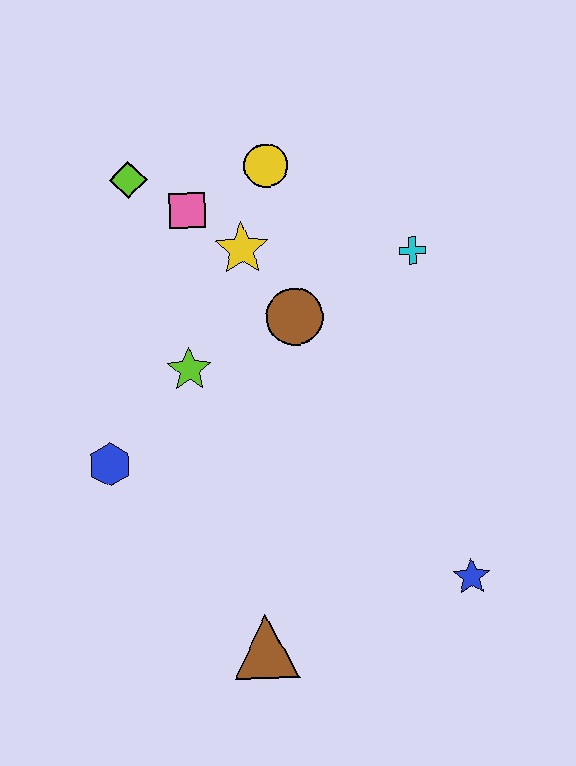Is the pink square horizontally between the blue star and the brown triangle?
No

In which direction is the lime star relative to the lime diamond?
The lime star is below the lime diamond.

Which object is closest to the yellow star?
The pink square is closest to the yellow star.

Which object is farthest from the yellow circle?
The brown triangle is farthest from the yellow circle.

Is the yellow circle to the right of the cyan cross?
No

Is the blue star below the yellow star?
Yes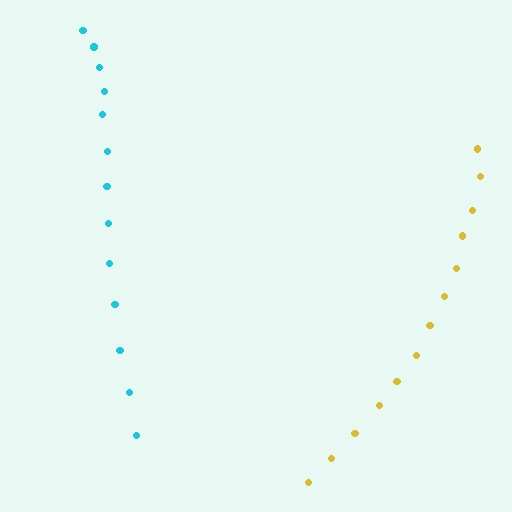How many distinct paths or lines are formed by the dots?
There are 2 distinct paths.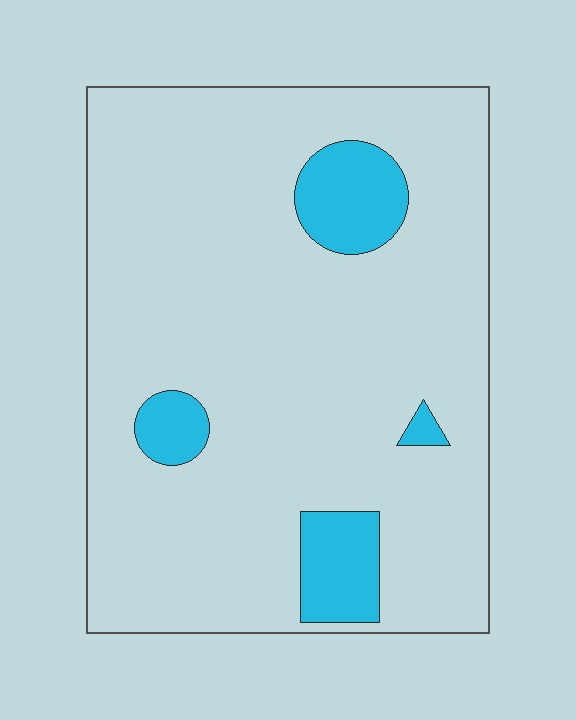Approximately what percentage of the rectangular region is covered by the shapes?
Approximately 10%.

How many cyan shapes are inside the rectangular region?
4.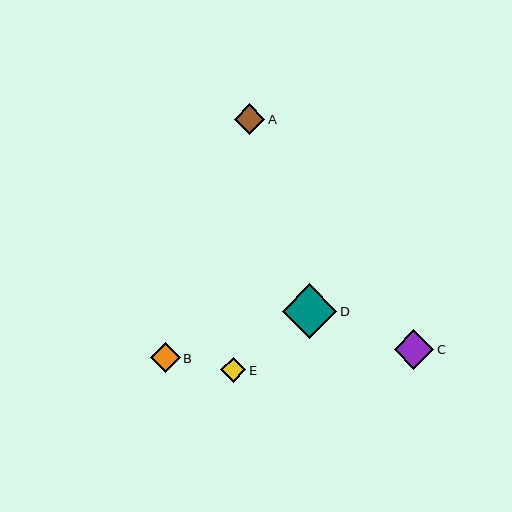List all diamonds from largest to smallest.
From largest to smallest: D, C, A, B, E.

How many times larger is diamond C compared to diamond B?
Diamond C is approximately 1.3 times the size of diamond B.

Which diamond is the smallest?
Diamond E is the smallest with a size of approximately 25 pixels.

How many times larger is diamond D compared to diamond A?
Diamond D is approximately 1.8 times the size of diamond A.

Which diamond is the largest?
Diamond D is the largest with a size of approximately 54 pixels.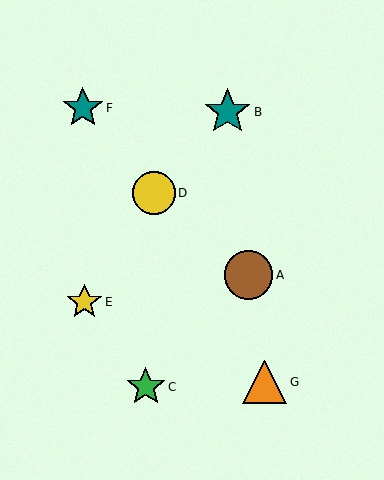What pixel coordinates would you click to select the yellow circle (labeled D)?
Click at (154, 193) to select the yellow circle D.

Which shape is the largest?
The brown circle (labeled A) is the largest.